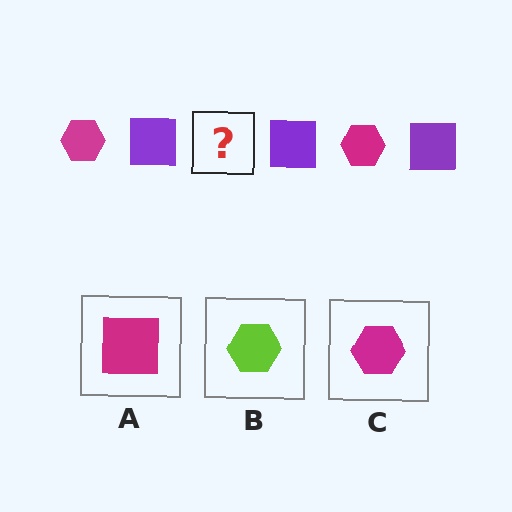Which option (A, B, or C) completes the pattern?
C.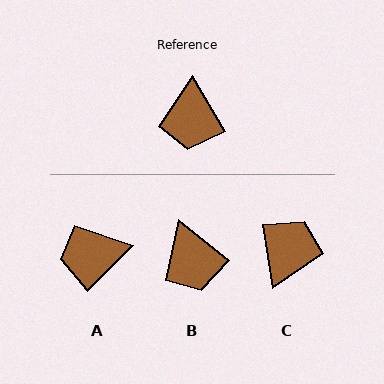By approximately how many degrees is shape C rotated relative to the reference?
Approximately 158 degrees counter-clockwise.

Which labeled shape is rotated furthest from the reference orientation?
C, about 158 degrees away.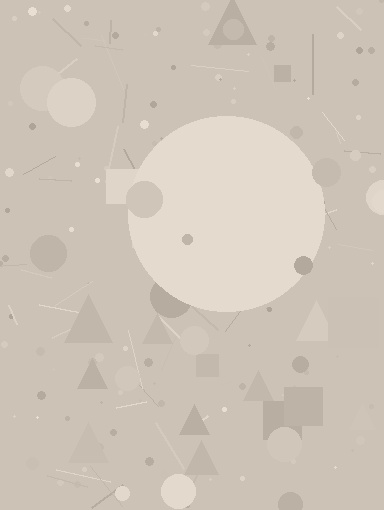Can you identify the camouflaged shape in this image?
The camouflaged shape is a circle.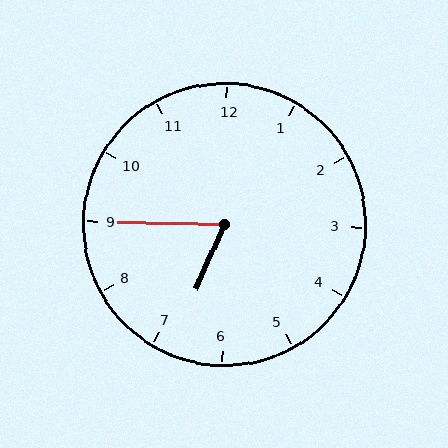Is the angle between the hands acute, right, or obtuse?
It is acute.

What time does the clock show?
6:45.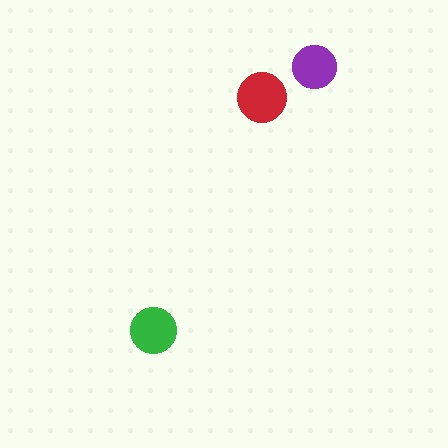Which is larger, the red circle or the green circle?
The red one.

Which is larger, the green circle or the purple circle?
The green one.